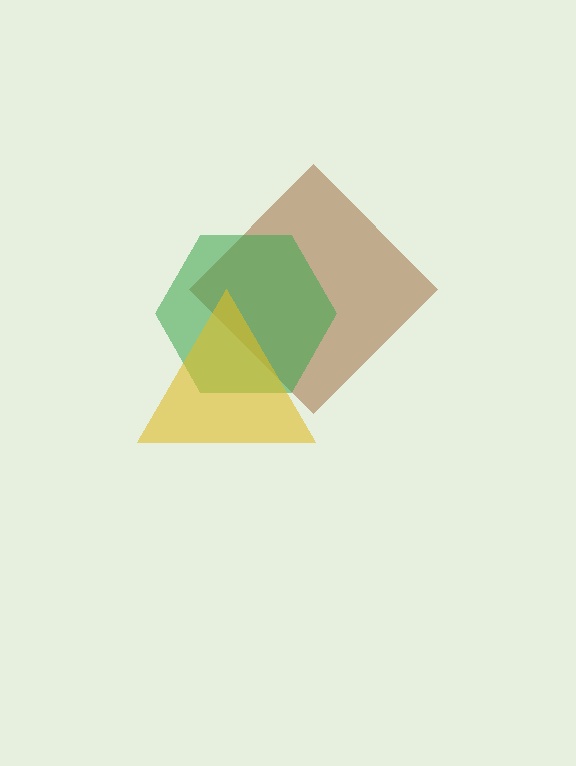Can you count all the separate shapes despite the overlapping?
Yes, there are 3 separate shapes.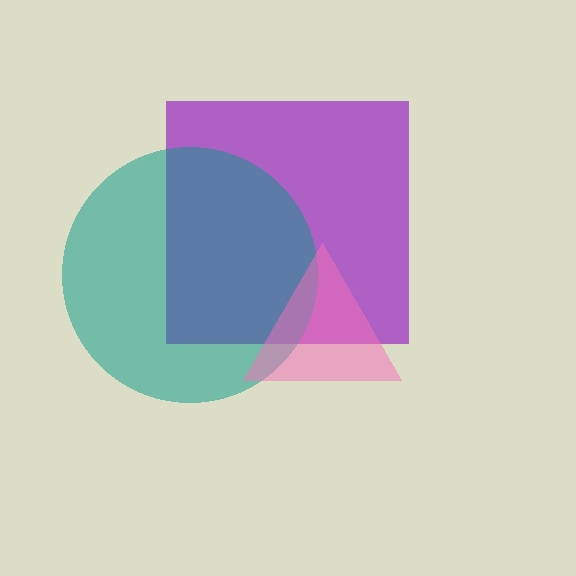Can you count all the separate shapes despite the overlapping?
Yes, there are 3 separate shapes.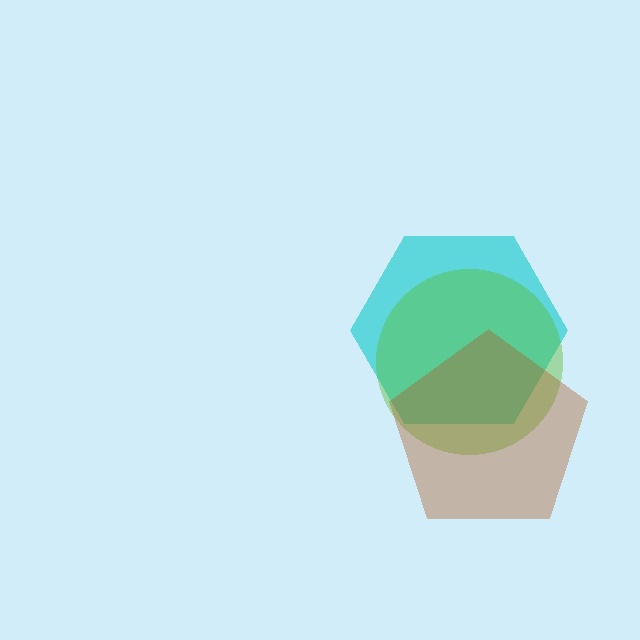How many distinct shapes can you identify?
There are 3 distinct shapes: a cyan hexagon, a lime circle, a brown pentagon.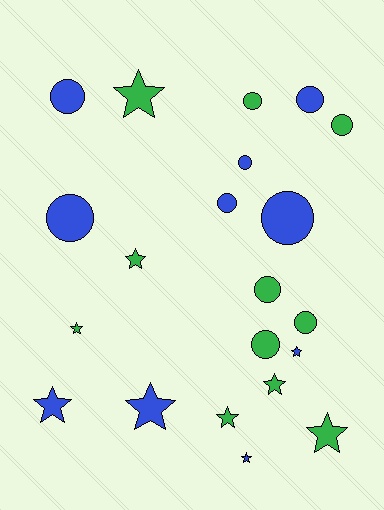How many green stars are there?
There are 6 green stars.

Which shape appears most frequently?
Circle, with 11 objects.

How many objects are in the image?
There are 21 objects.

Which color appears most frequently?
Green, with 11 objects.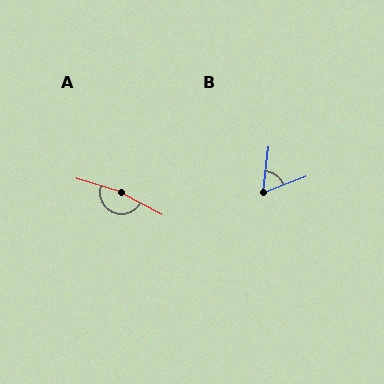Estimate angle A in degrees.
Approximately 169 degrees.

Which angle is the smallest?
B, at approximately 62 degrees.